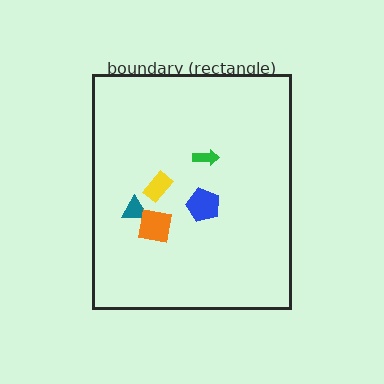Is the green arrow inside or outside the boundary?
Inside.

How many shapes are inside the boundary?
5 inside, 0 outside.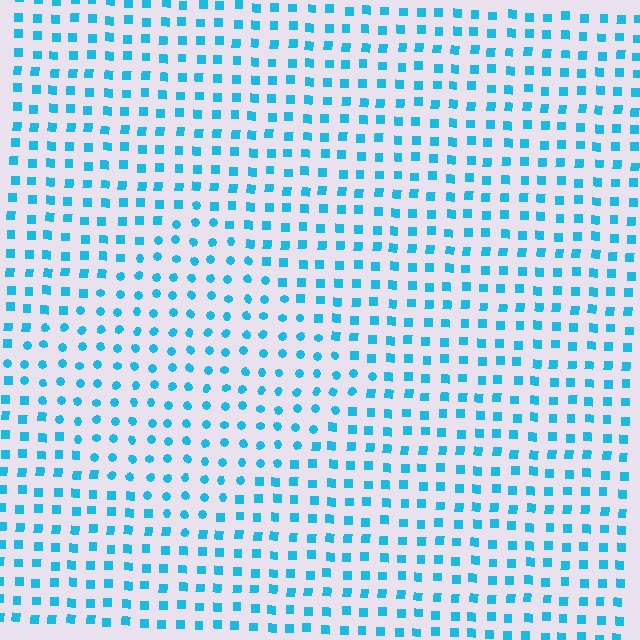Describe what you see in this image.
The image is filled with small cyan elements arranged in a uniform grid. A diamond-shaped region contains circles, while the surrounding area contains squares. The boundary is defined purely by the change in element shape.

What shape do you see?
I see a diamond.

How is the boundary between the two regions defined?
The boundary is defined by a change in element shape: circles inside vs. squares outside. All elements share the same color and spacing.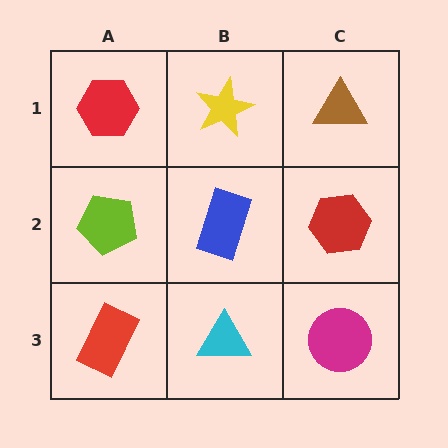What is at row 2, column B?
A blue rectangle.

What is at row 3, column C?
A magenta circle.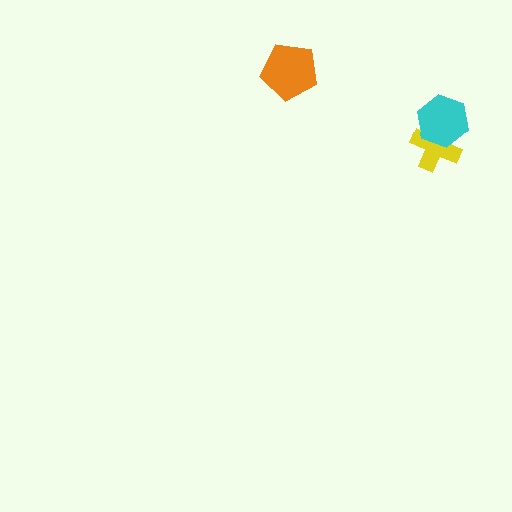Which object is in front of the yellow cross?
The cyan hexagon is in front of the yellow cross.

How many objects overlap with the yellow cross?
1 object overlaps with the yellow cross.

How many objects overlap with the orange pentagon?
0 objects overlap with the orange pentagon.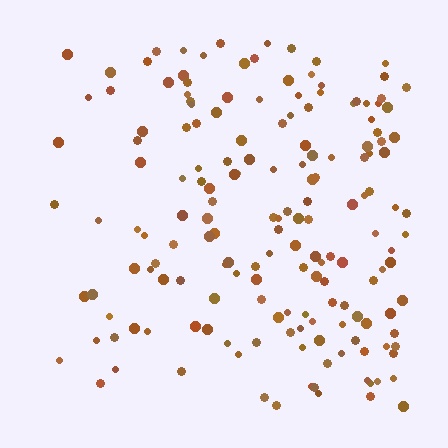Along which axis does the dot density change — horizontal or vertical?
Horizontal.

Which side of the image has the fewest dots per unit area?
The left.